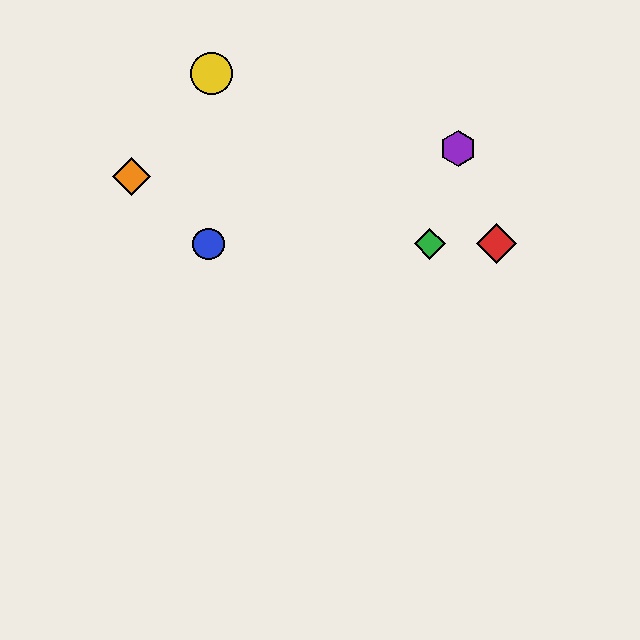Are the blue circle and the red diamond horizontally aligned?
Yes, both are at y≈244.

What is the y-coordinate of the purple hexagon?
The purple hexagon is at y≈148.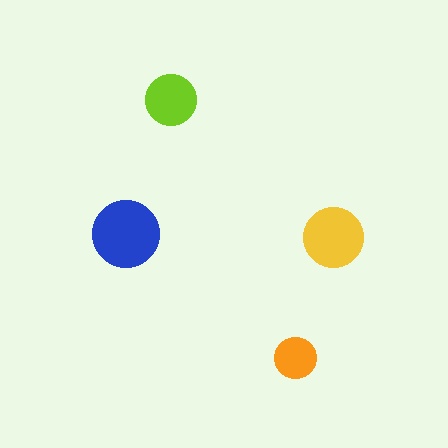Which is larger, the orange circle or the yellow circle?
The yellow one.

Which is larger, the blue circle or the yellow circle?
The blue one.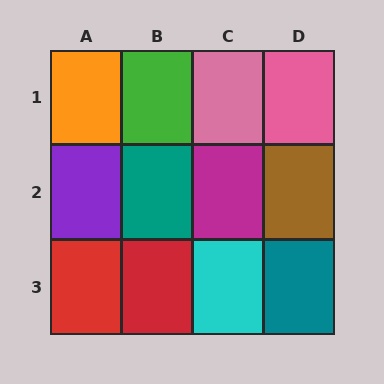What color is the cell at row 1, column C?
Pink.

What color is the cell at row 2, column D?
Brown.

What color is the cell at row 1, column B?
Green.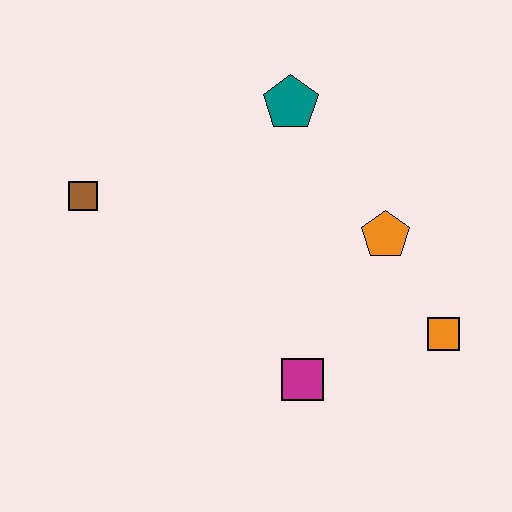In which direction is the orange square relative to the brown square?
The orange square is to the right of the brown square.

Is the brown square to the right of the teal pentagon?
No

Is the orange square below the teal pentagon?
Yes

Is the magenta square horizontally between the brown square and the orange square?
Yes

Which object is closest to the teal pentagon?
The orange pentagon is closest to the teal pentagon.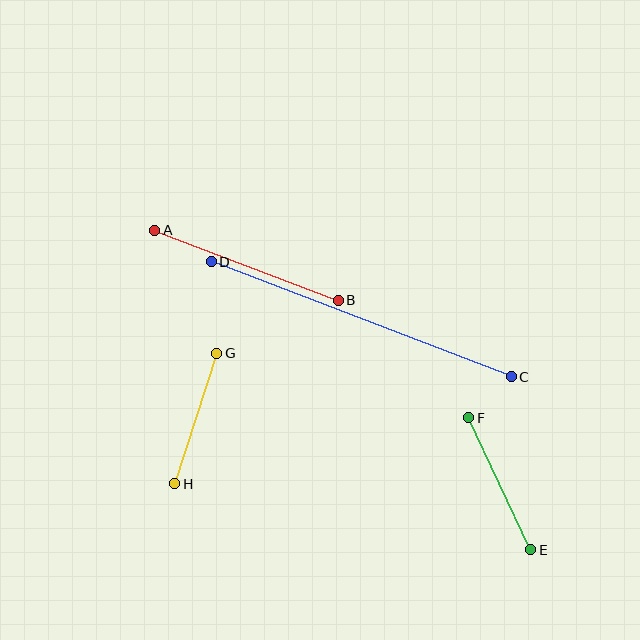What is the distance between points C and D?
The distance is approximately 321 pixels.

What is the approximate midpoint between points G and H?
The midpoint is at approximately (196, 418) pixels.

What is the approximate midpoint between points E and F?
The midpoint is at approximately (500, 484) pixels.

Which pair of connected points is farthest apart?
Points C and D are farthest apart.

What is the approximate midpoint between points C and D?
The midpoint is at approximately (361, 319) pixels.